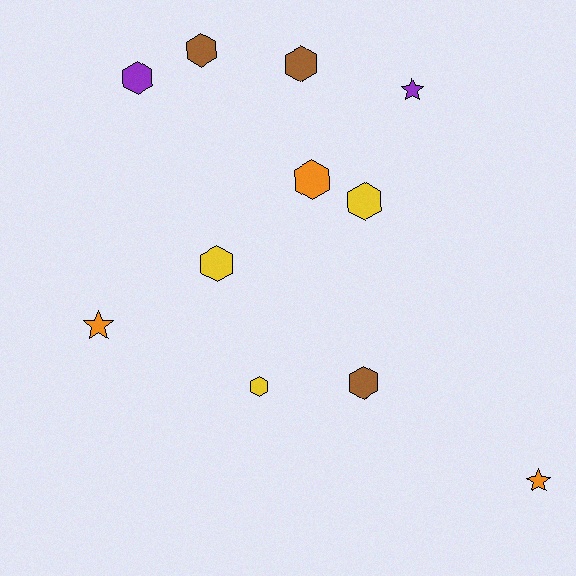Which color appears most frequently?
Brown, with 3 objects.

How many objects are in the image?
There are 11 objects.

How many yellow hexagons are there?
There are 3 yellow hexagons.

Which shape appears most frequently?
Hexagon, with 8 objects.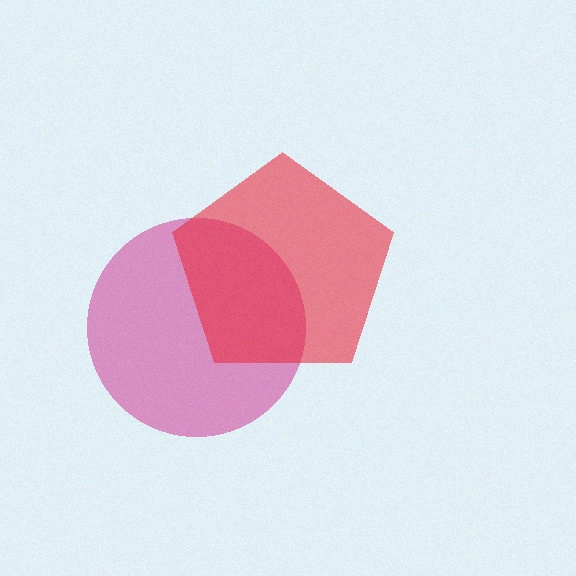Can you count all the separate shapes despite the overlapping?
Yes, there are 2 separate shapes.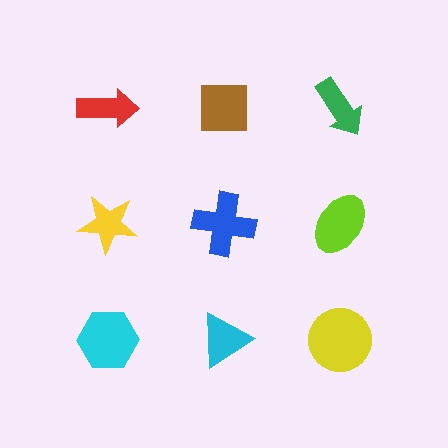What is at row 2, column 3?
A lime ellipse.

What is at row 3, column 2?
A cyan triangle.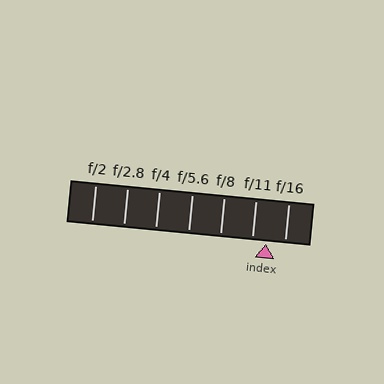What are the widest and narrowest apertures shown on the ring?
The widest aperture shown is f/2 and the narrowest is f/16.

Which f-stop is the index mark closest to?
The index mark is closest to f/11.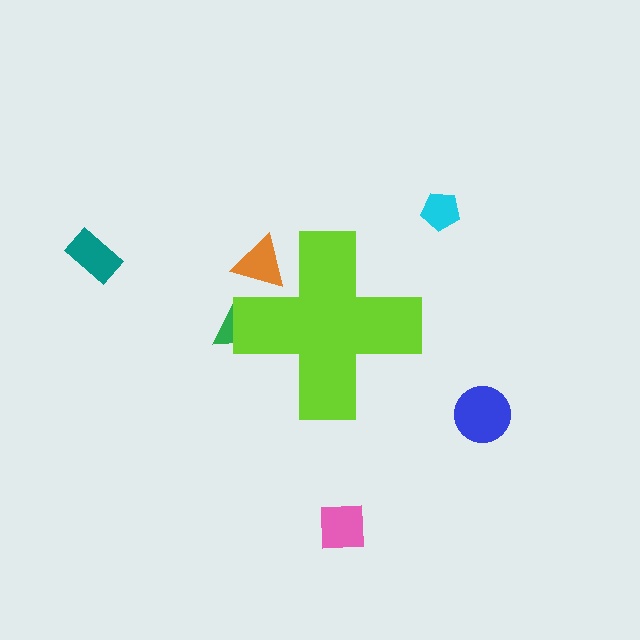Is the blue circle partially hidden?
No, the blue circle is fully visible.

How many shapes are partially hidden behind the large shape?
2 shapes are partially hidden.